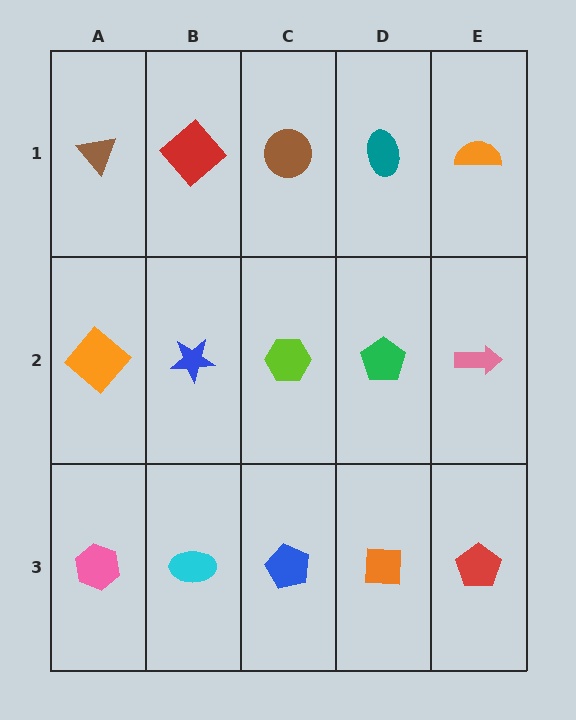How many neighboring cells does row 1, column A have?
2.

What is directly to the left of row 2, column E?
A green pentagon.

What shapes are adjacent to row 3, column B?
A blue star (row 2, column B), a pink hexagon (row 3, column A), a blue pentagon (row 3, column C).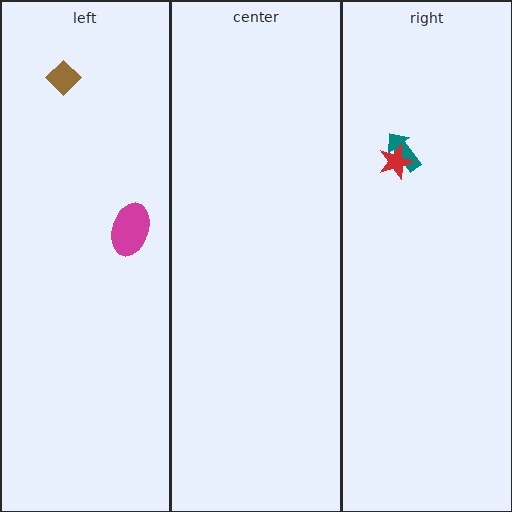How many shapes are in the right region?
2.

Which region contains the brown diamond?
The left region.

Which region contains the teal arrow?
The right region.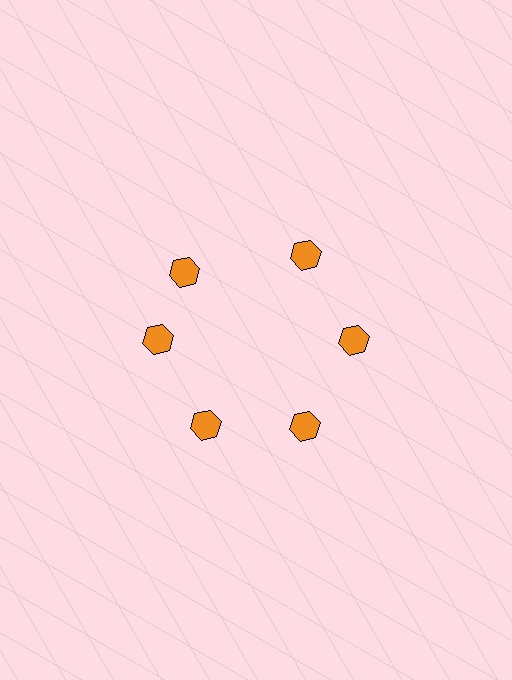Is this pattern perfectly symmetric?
No. The 6 orange hexagons are arranged in a ring, but one element near the 11 o'clock position is rotated out of alignment along the ring, breaking the 6-fold rotational symmetry.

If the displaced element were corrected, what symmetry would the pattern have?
It would have 6-fold rotational symmetry — the pattern would map onto itself every 60 degrees.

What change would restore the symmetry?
The symmetry would be restored by rotating it back into even spacing with its neighbors so that all 6 hexagons sit at equal angles and equal distance from the center.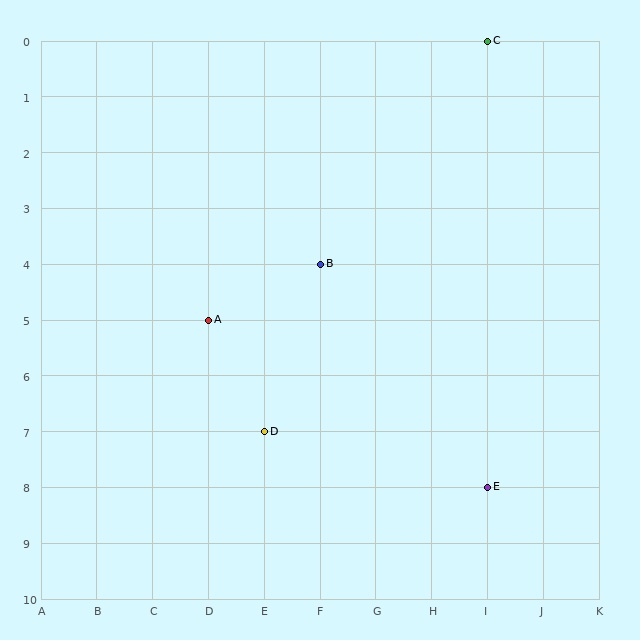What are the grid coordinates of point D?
Point D is at grid coordinates (E, 7).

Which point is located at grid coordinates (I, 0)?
Point C is at (I, 0).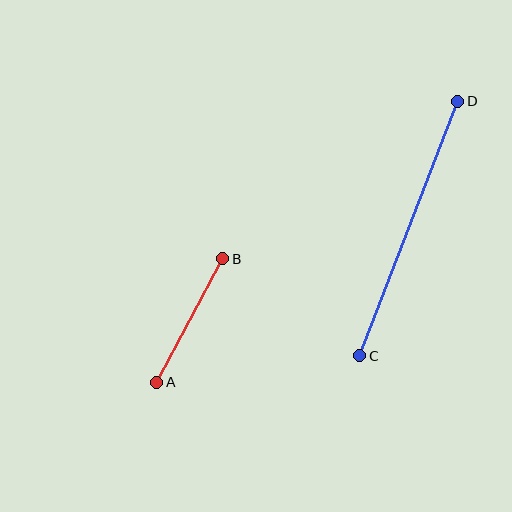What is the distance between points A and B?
The distance is approximately 140 pixels.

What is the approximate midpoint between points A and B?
The midpoint is at approximately (190, 320) pixels.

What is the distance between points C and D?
The distance is approximately 273 pixels.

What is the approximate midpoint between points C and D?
The midpoint is at approximately (409, 228) pixels.